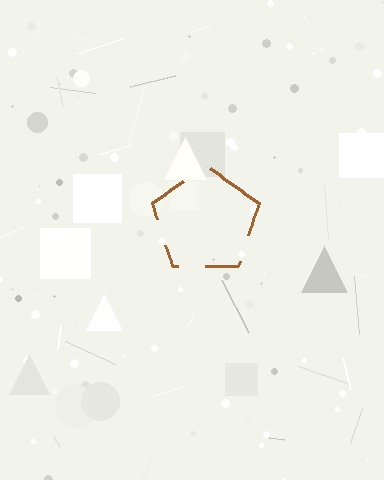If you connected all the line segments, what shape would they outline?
They would outline a pentagon.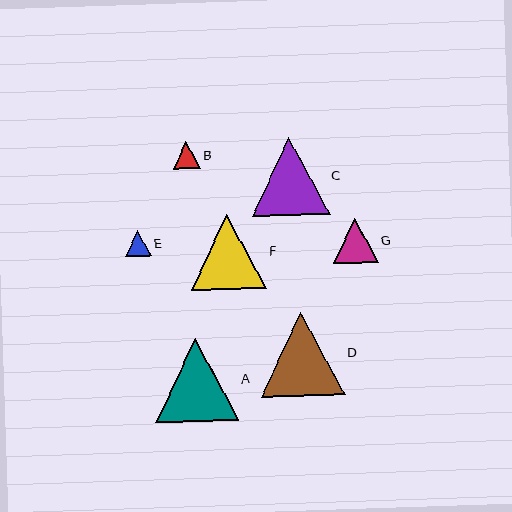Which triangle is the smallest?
Triangle E is the smallest with a size of approximately 26 pixels.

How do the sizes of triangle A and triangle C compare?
Triangle A and triangle C are approximately the same size.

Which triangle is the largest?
Triangle D is the largest with a size of approximately 84 pixels.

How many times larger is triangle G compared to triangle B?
Triangle G is approximately 1.6 times the size of triangle B.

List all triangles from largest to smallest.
From largest to smallest: D, A, C, F, G, B, E.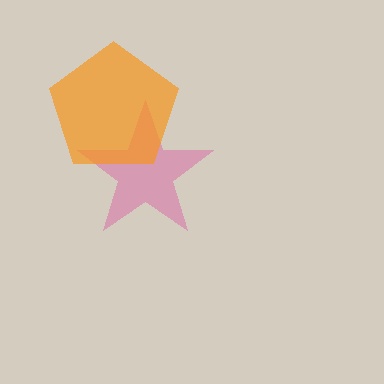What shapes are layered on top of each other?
The layered shapes are: a pink star, an orange pentagon.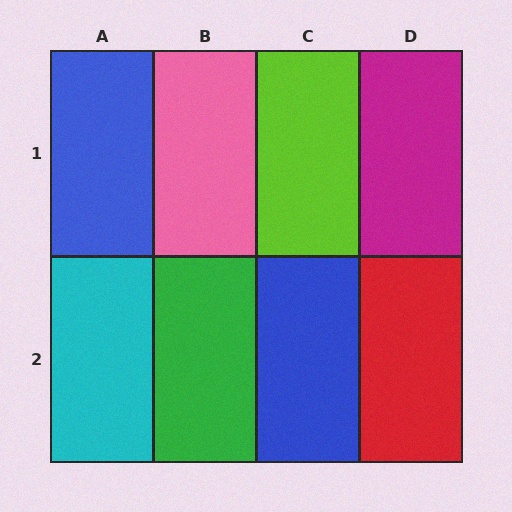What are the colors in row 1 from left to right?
Blue, pink, lime, magenta.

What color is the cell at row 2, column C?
Blue.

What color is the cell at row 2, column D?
Red.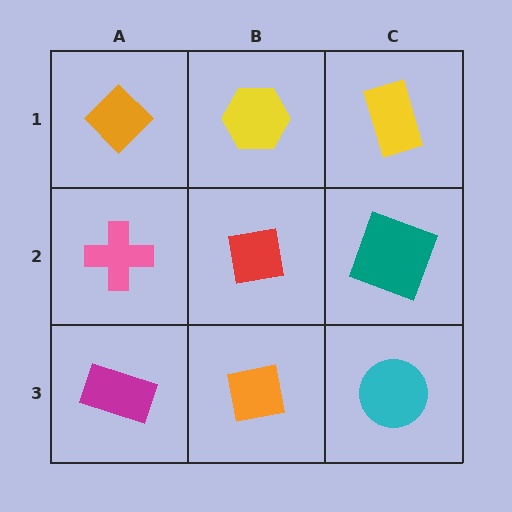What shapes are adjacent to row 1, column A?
A pink cross (row 2, column A), a yellow hexagon (row 1, column B).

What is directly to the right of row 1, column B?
A yellow rectangle.